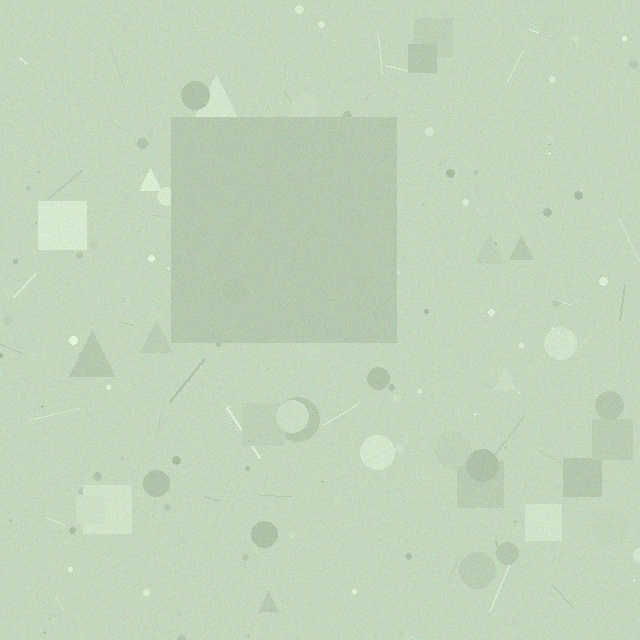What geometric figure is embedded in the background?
A square is embedded in the background.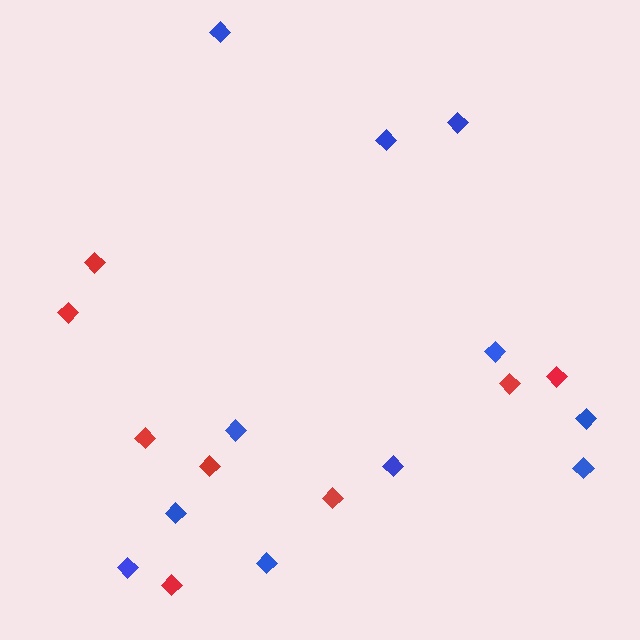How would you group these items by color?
There are 2 groups: one group of blue diamonds (11) and one group of red diamonds (8).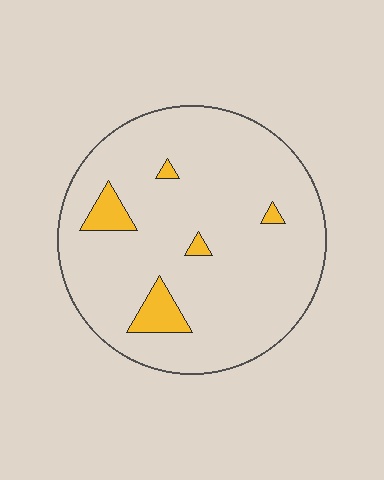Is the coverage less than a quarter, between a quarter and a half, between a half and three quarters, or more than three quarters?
Less than a quarter.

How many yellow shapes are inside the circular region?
5.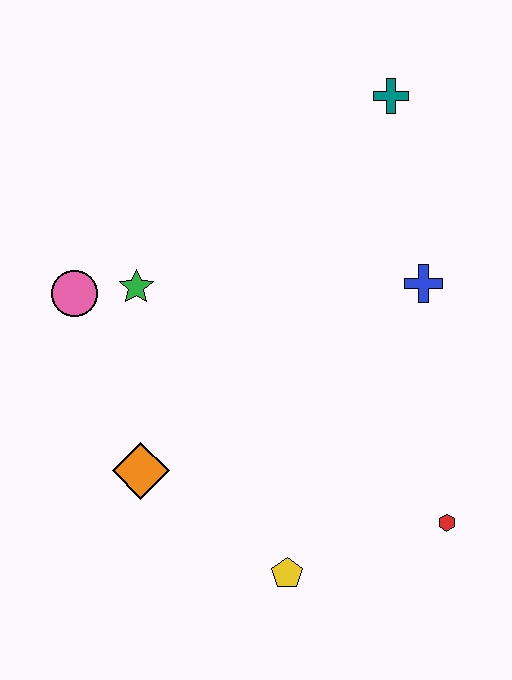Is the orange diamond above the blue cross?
No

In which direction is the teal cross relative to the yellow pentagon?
The teal cross is above the yellow pentagon.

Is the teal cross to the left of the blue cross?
Yes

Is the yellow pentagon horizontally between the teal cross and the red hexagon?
No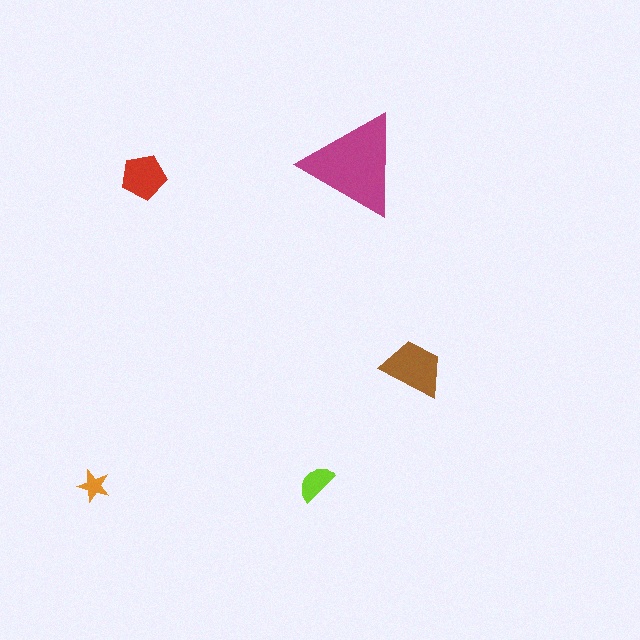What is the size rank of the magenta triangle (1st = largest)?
1st.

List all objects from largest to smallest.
The magenta triangle, the brown trapezoid, the red pentagon, the lime semicircle, the orange star.